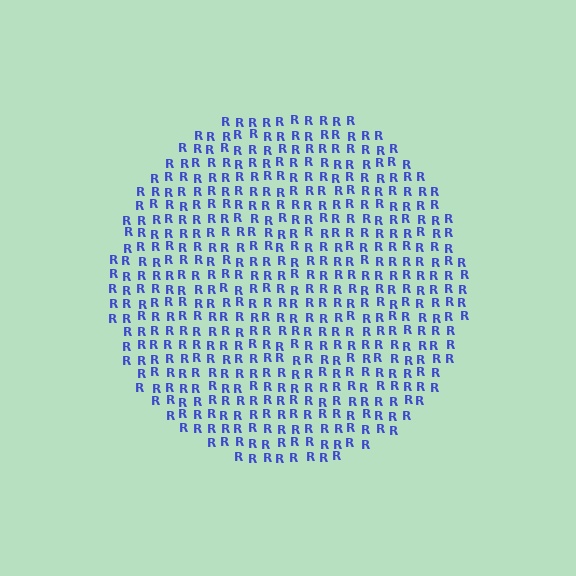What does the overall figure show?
The overall figure shows a circle.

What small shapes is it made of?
It is made of small letter R's.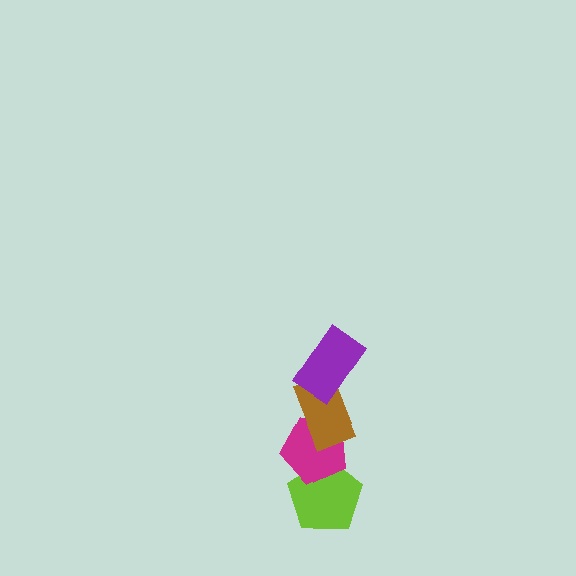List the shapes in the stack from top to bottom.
From top to bottom: the purple rectangle, the brown rectangle, the magenta pentagon, the lime pentagon.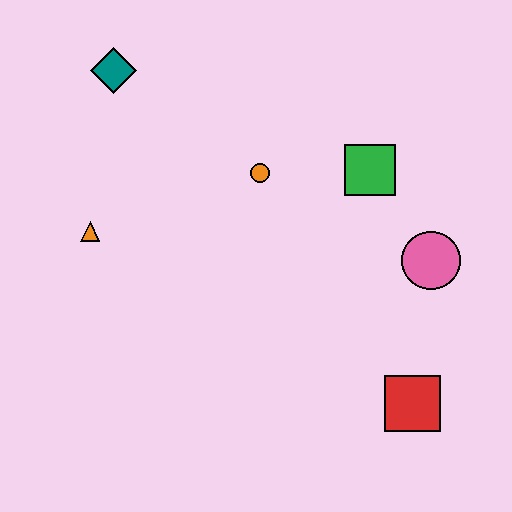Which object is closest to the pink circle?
The green square is closest to the pink circle.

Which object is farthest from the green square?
The orange triangle is farthest from the green square.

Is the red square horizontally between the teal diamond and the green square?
No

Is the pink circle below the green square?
Yes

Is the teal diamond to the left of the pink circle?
Yes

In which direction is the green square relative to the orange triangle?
The green square is to the right of the orange triangle.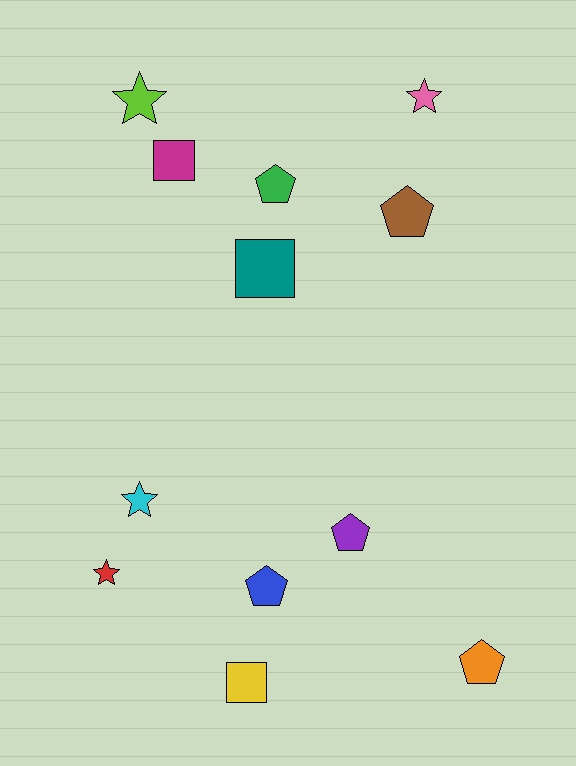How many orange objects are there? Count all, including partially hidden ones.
There is 1 orange object.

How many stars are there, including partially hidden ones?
There are 4 stars.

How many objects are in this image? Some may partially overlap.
There are 12 objects.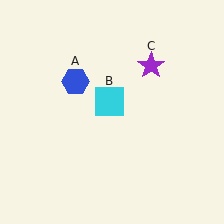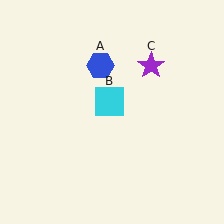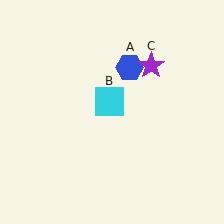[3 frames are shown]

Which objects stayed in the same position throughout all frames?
Cyan square (object B) and purple star (object C) remained stationary.